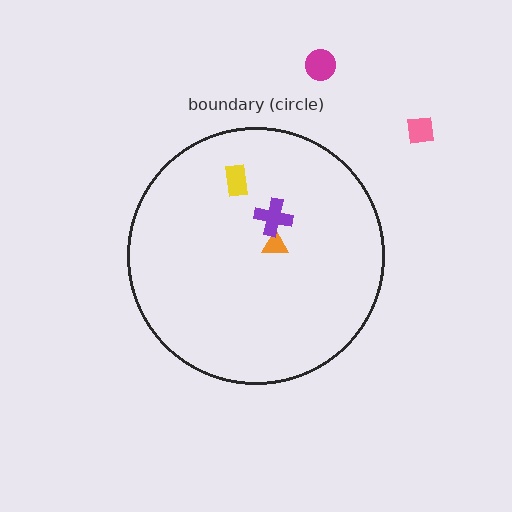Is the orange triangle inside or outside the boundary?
Inside.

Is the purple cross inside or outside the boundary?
Inside.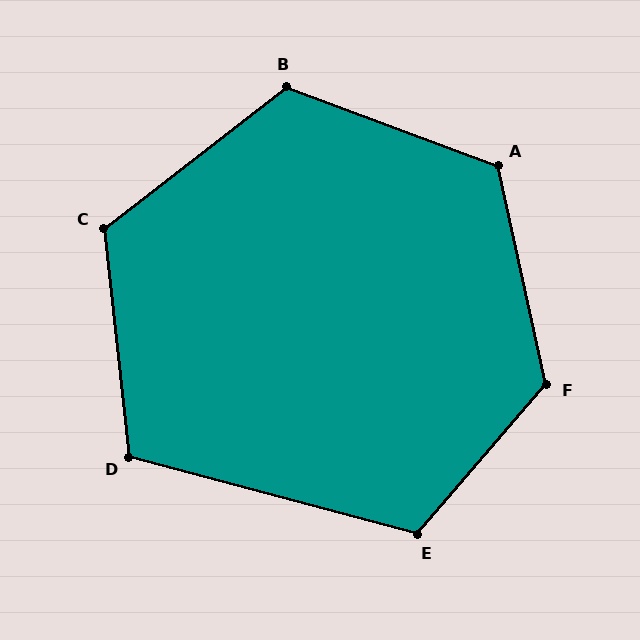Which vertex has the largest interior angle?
F, at approximately 127 degrees.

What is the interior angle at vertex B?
Approximately 122 degrees (obtuse).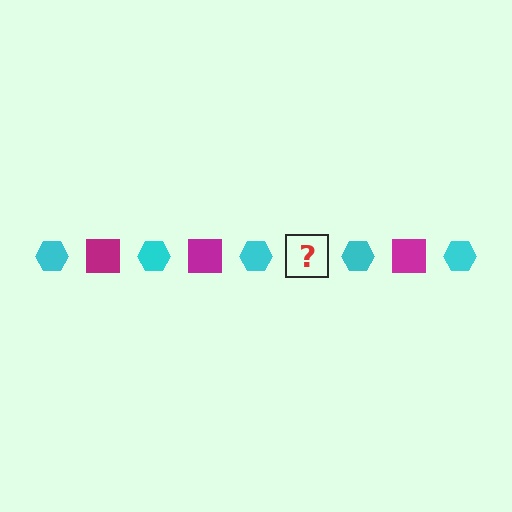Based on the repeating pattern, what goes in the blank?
The blank should be a magenta square.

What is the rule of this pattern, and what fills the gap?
The rule is that the pattern alternates between cyan hexagon and magenta square. The gap should be filled with a magenta square.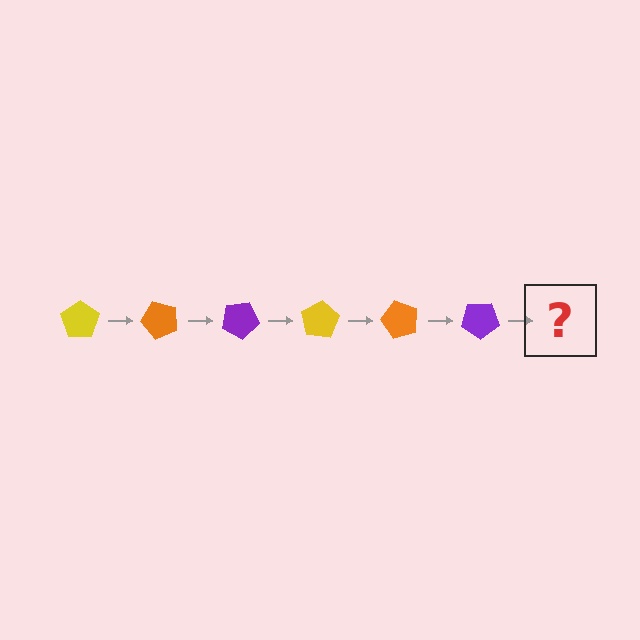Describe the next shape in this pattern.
It should be a yellow pentagon, rotated 300 degrees from the start.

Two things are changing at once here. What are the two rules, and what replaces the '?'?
The two rules are that it rotates 50 degrees each step and the color cycles through yellow, orange, and purple. The '?' should be a yellow pentagon, rotated 300 degrees from the start.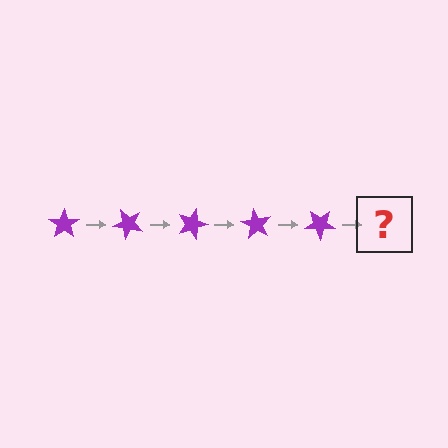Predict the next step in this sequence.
The next step is a purple star rotated 225 degrees.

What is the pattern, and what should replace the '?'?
The pattern is that the star rotates 45 degrees each step. The '?' should be a purple star rotated 225 degrees.